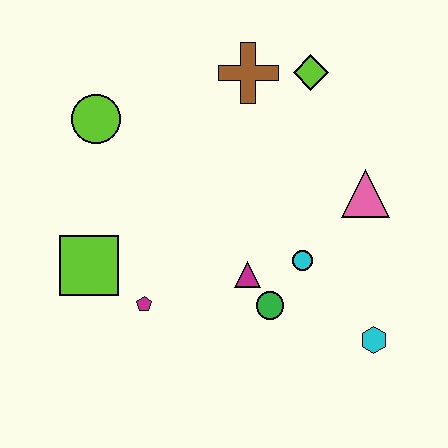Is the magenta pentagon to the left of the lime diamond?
Yes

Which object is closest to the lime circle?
The lime square is closest to the lime circle.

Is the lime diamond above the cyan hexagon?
Yes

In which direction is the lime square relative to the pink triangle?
The lime square is to the left of the pink triangle.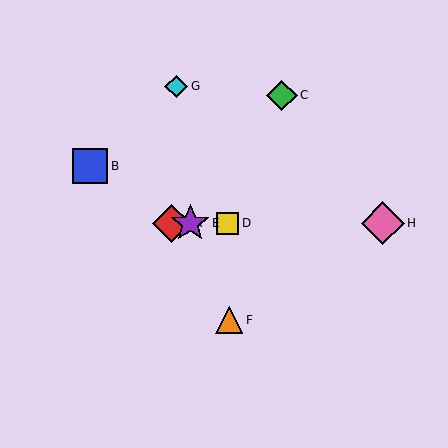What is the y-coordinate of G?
Object G is at y≈86.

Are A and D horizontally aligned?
Yes, both are at y≈223.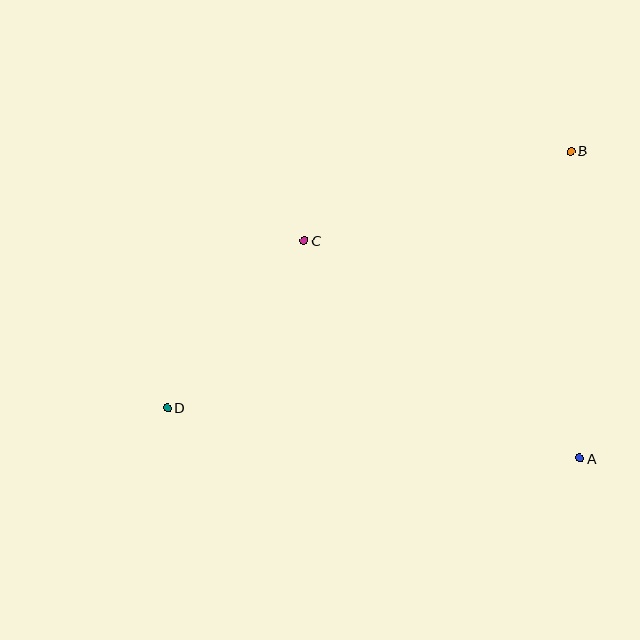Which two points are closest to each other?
Points C and D are closest to each other.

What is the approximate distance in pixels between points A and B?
The distance between A and B is approximately 308 pixels.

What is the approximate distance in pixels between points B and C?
The distance between B and C is approximately 281 pixels.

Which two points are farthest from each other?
Points B and D are farthest from each other.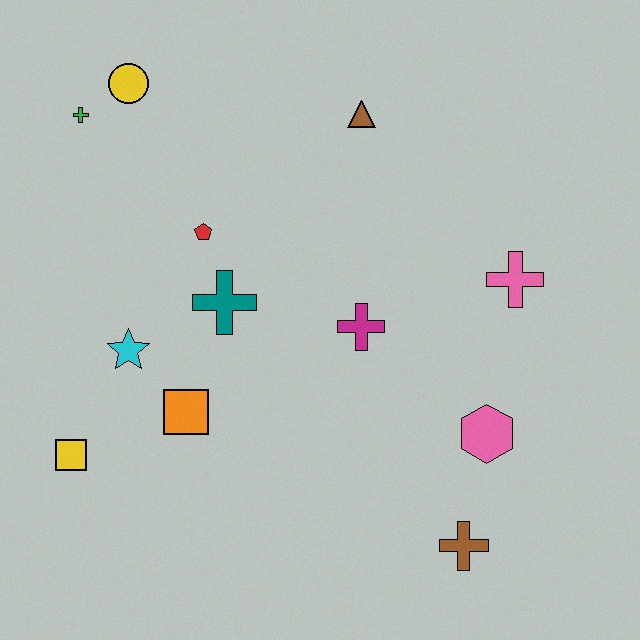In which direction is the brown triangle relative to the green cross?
The brown triangle is to the right of the green cross.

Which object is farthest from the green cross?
The brown cross is farthest from the green cross.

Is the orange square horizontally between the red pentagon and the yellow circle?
Yes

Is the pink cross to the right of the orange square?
Yes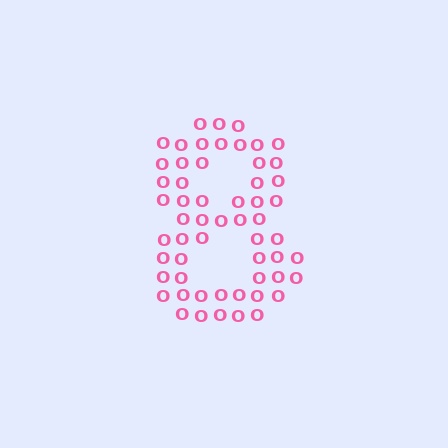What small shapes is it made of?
It is made of small letter O's.